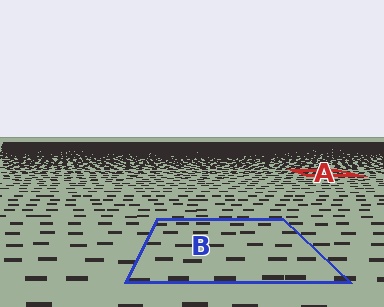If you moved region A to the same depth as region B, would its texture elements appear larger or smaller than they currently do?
They would appear larger. At a closer depth, the same texture elements are projected at a bigger on-screen size.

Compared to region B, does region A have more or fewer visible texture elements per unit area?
Region A has more texture elements per unit area — they are packed more densely because it is farther away.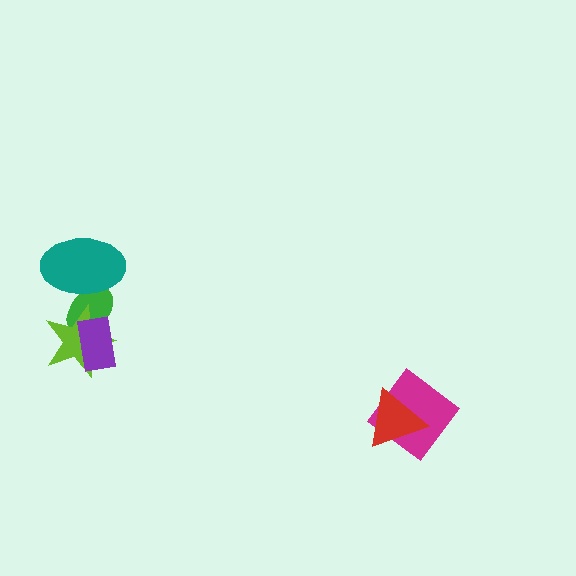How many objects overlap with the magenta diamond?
1 object overlaps with the magenta diamond.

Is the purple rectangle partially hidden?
No, no other shape covers it.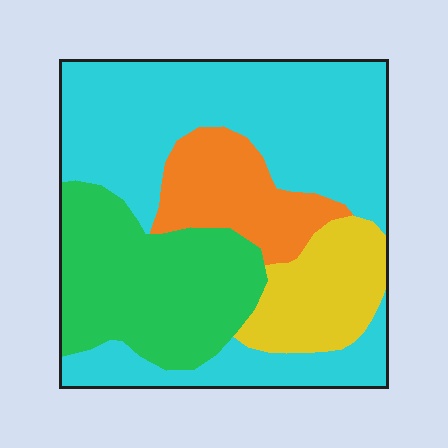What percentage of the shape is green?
Green takes up about one quarter (1/4) of the shape.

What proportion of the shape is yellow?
Yellow covers around 15% of the shape.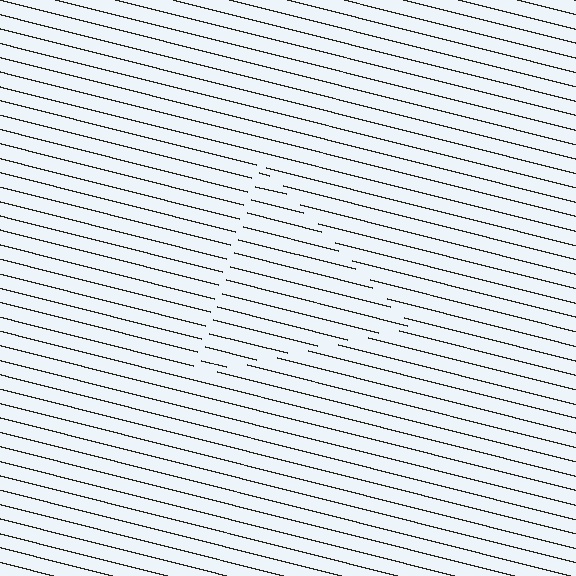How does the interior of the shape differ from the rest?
The interior of the shape contains the same grating, shifted by half a period — the contour is defined by the phase discontinuity where line-ends from the inner and outer gratings abut.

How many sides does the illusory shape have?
3 sides — the line-ends trace a triangle.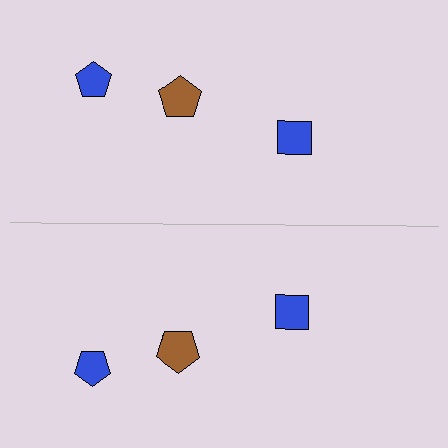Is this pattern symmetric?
Yes, this pattern has bilateral (reflection) symmetry.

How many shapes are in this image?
There are 6 shapes in this image.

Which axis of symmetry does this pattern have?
The pattern has a horizontal axis of symmetry running through the center of the image.